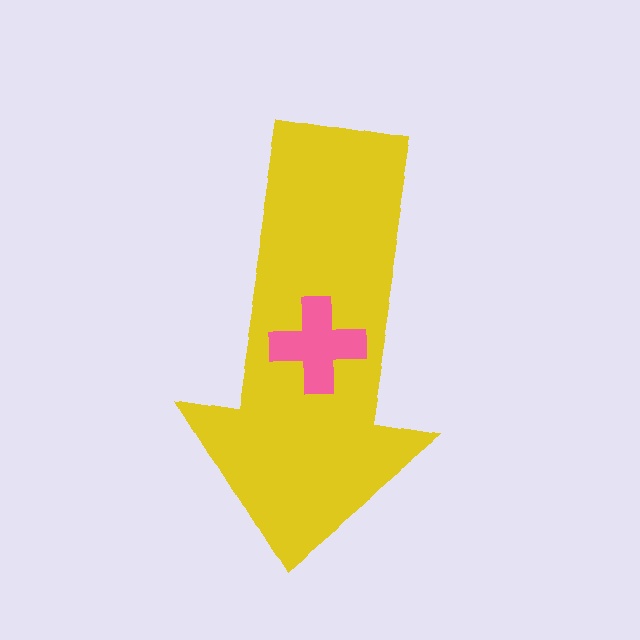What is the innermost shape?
The pink cross.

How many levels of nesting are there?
2.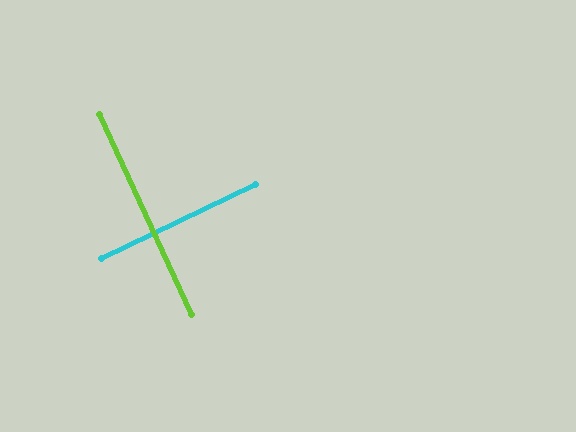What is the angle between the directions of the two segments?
Approximately 89 degrees.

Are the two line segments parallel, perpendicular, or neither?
Perpendicular — they meet at approximately 89°.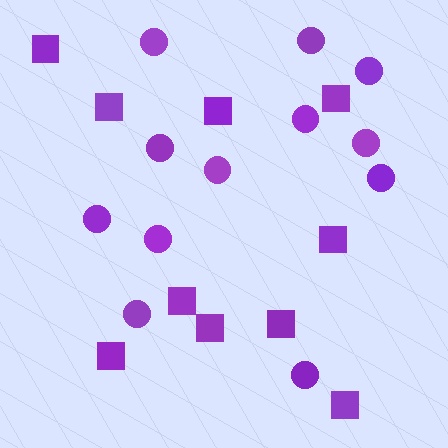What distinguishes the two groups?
There are 2 groups: one group of circles (12) and one group of squares (10).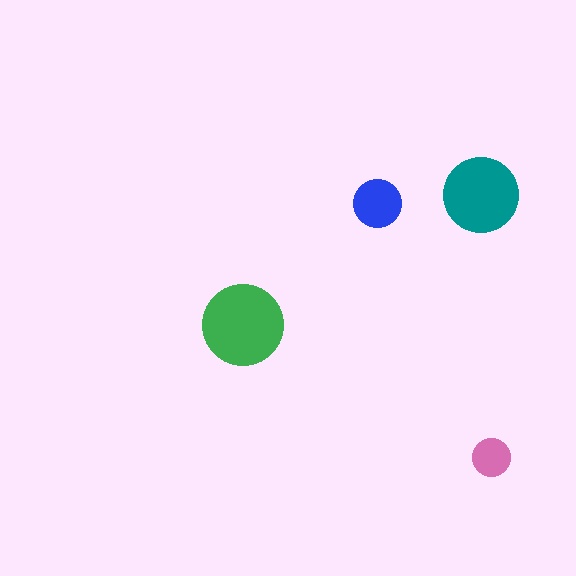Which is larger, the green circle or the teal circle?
The green one.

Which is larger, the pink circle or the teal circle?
The teal one.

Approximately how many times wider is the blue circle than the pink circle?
About 1.5 times wider.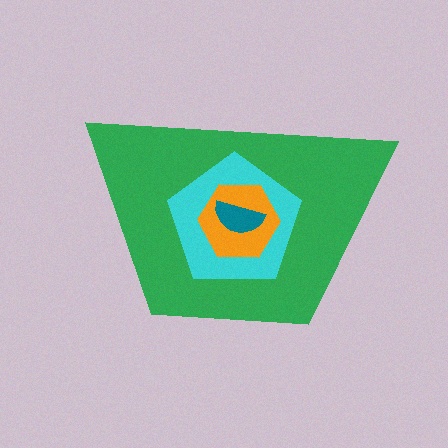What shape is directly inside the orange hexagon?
The teal semicircle.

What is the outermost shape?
The green trapezoid.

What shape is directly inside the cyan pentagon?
The orange hexagon.